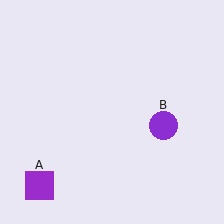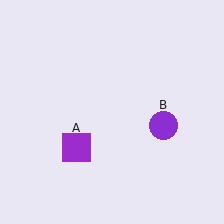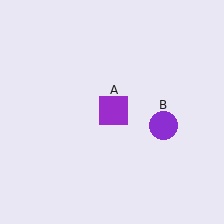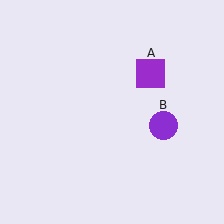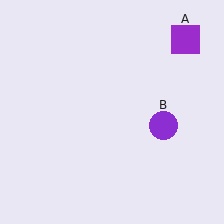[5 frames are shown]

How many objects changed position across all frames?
1 object changed position: purple square (object A).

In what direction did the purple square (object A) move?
The purple square (object A) moved up and to the right.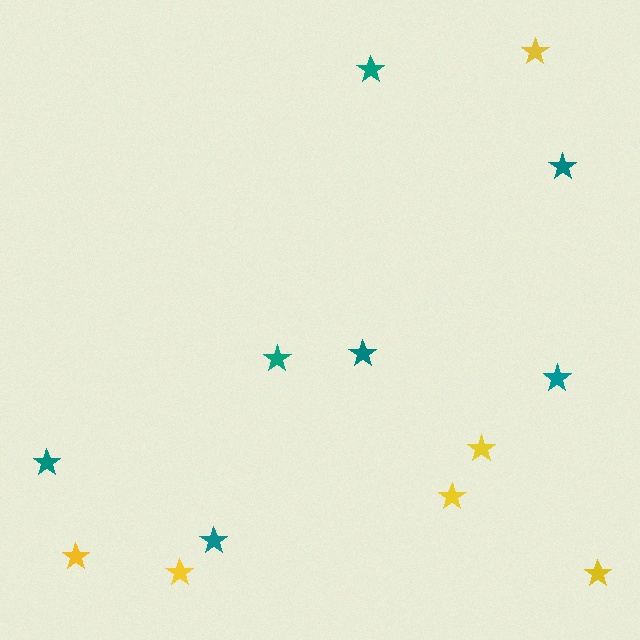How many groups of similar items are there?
There are 2 groups: one group of teal stars (7) and one group of yellow stars (6).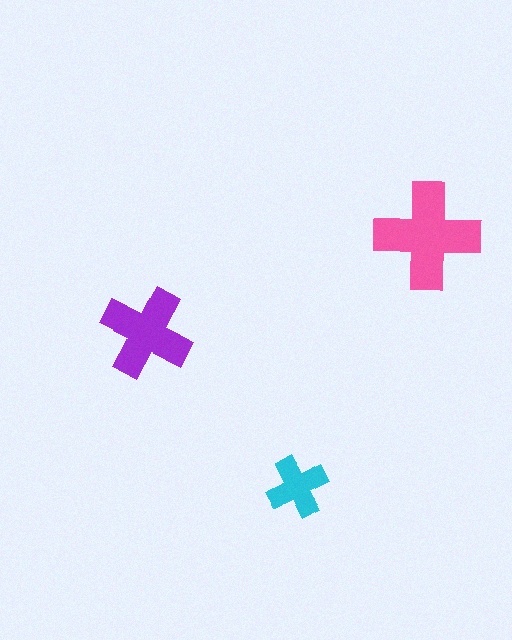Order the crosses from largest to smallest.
the pink one, the purple one, the cyan one.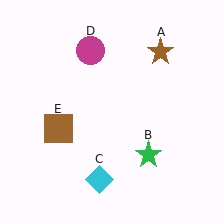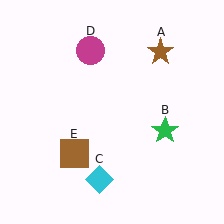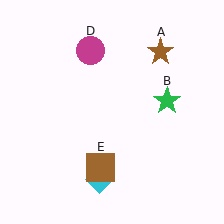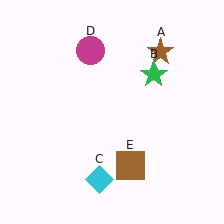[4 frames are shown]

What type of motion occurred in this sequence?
The green star (object B), brown square (object E) rotated counterclockwise around the center of the scene.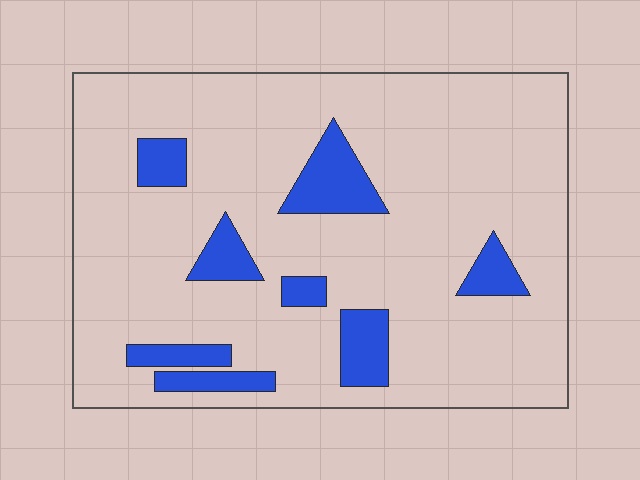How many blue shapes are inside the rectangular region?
8.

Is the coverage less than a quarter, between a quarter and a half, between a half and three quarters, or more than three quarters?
Less than a quarter.